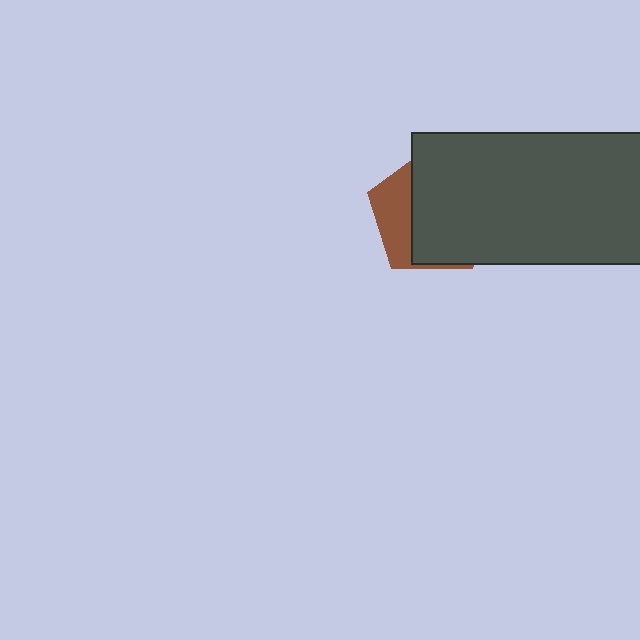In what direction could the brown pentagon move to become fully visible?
The brown pentagon could move left. That would shift it out from behind the dark gray rectangle entirely.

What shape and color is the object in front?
The object in front is a dark gray rectangle.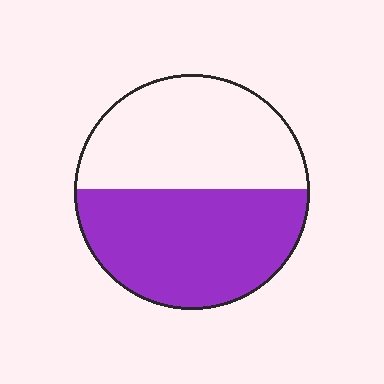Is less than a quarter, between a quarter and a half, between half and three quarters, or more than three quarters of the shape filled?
Between half and three quarters.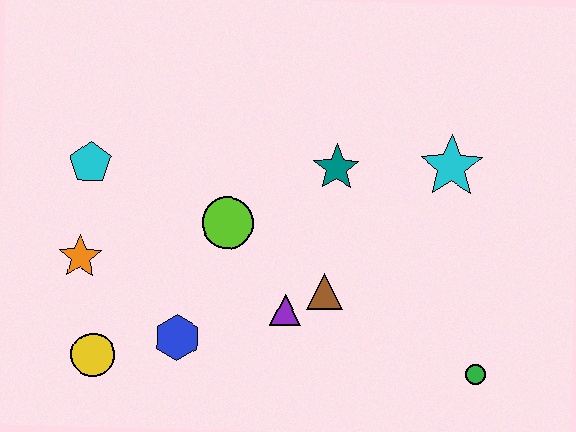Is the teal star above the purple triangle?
Yes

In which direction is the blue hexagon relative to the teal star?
The blue hexagon is below the teal star.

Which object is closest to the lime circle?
The purple triangle is closest to the lime circle.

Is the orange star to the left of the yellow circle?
Yes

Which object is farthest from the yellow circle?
The cyan star is farthest from the yellow circle.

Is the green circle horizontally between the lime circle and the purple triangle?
No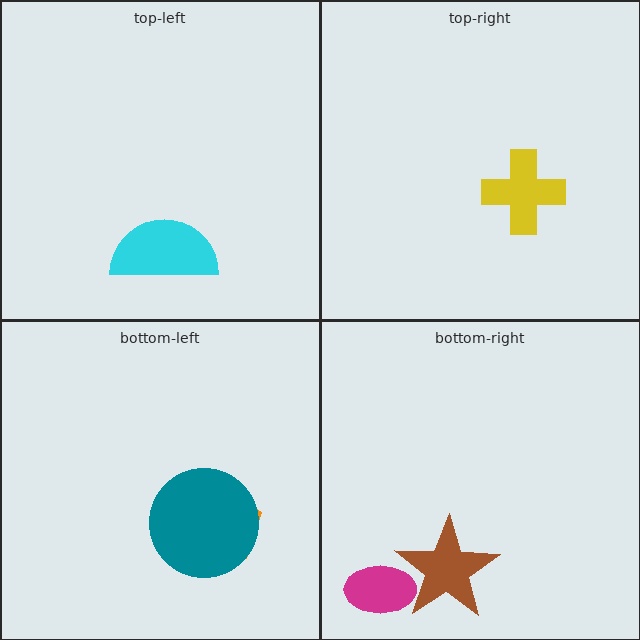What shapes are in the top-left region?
The cyan semicircle.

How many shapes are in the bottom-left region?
2.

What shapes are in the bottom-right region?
The magenta ellipse, the brown star.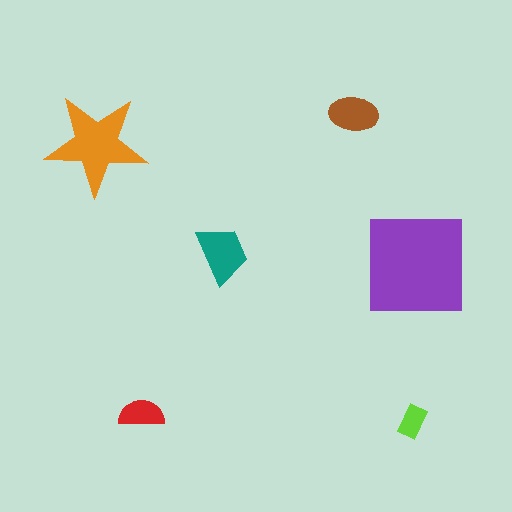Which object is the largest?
The purple square.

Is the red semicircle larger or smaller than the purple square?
Smaller.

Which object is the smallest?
The lime rectangle.